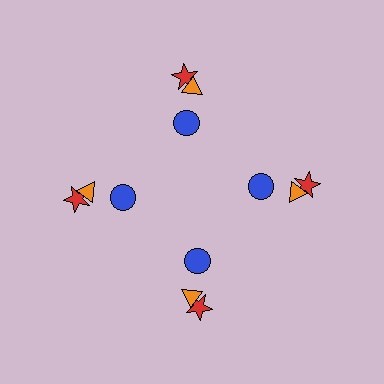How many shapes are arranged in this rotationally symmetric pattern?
There are 12 shapes, arranged in 4 groups of 3.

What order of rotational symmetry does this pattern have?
This pattern has 4-fold rotational symmetry.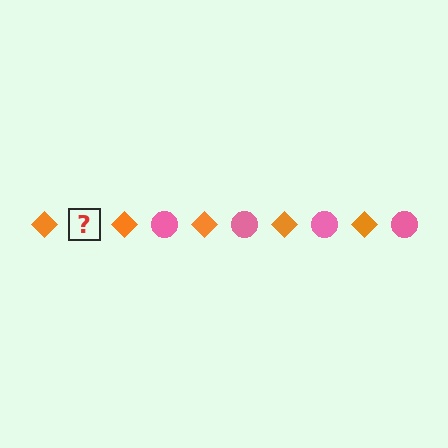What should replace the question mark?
The question mark should be replaced with a pink circle.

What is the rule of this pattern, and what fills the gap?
The rule is that the pattern alternates between orange diamond and pink circle. The gap should be filled with a pink circle.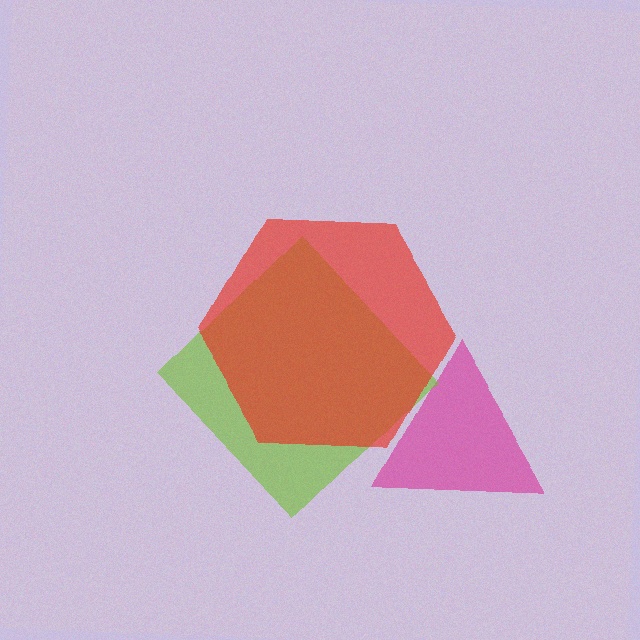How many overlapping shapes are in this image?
There are 3 overlapping shapes in the image.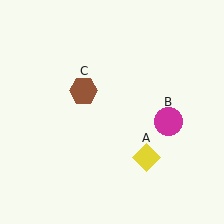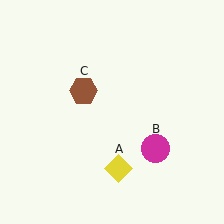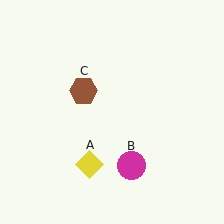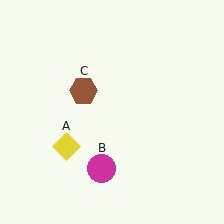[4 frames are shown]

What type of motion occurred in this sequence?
The yellow diamond (object A), magenta circle (object B) rotated clockwise around the center of the scene.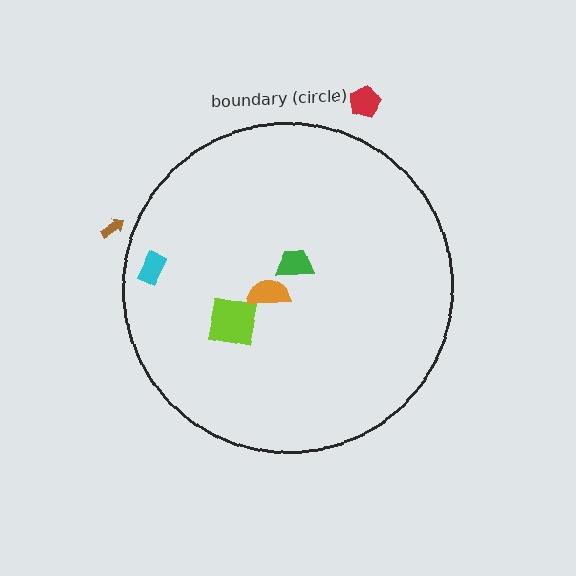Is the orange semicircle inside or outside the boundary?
Inside.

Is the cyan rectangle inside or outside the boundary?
Inside.